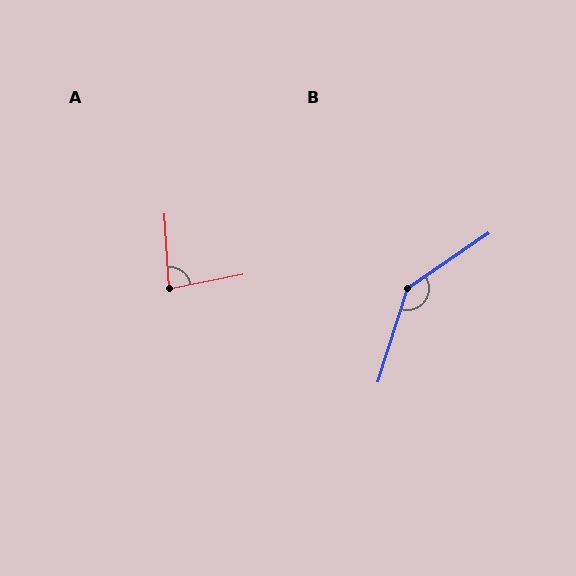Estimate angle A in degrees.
Approximately 82 degrees.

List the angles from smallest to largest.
A (82°), B (142°).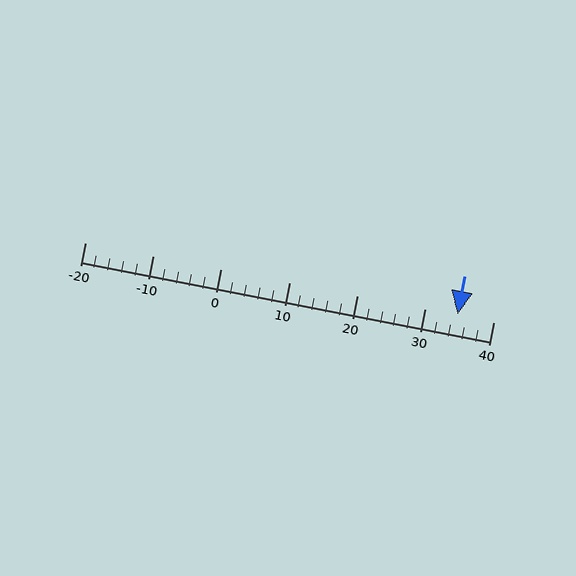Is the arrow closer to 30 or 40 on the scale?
The arrow is closer to 30.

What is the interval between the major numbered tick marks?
The major tick marks are spaced 10 units apart.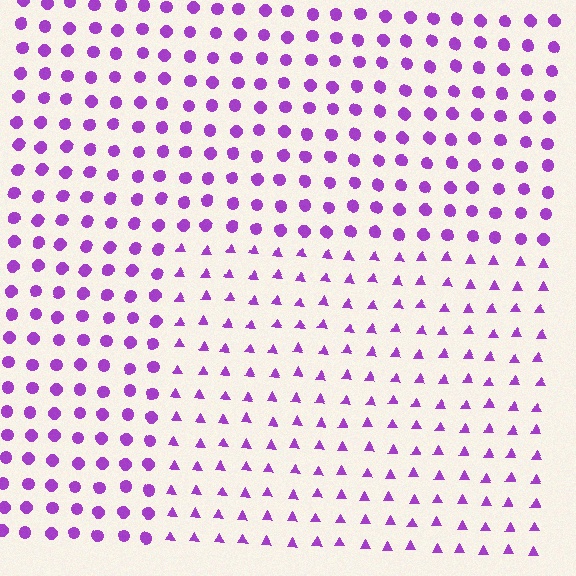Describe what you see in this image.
The image is filled with small purple elements arranged in a uniform grid. A rectangle-shaped region contains triangles, while the surrounding area contains circles. The boundary is defined purely by the change in element shape.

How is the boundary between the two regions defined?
The boundary is defined by a change in element shape: triangles inside vs. circles outside. All elements share the same color and spacing.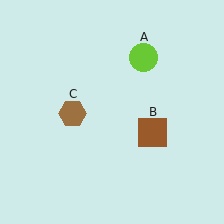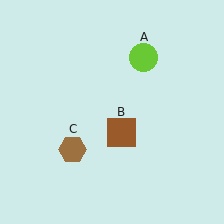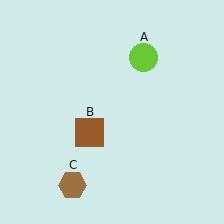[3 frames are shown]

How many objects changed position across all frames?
2 objects changed position: brown square (object B), brown hexagon (object C).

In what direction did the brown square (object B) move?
The brown square (object B) moved left.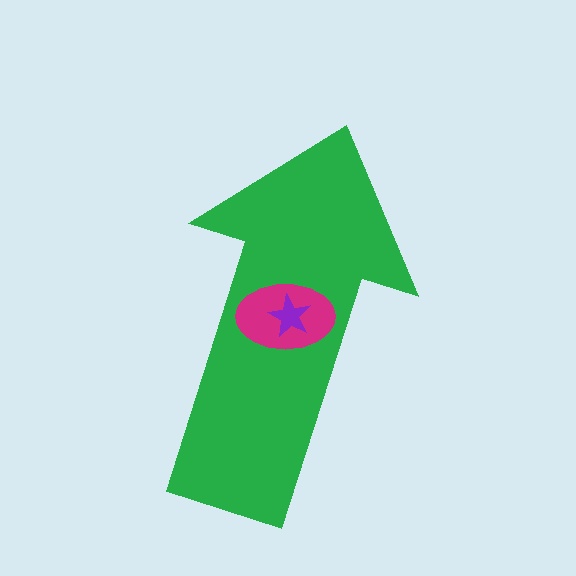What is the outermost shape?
The green arrow.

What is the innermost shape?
The purple star.